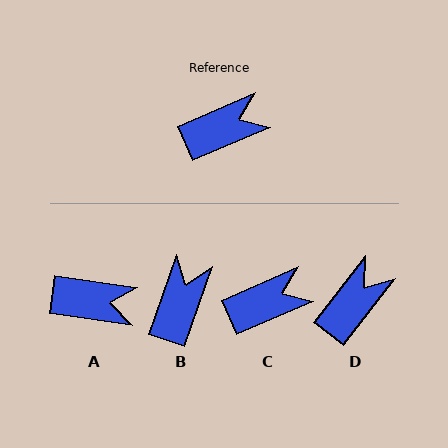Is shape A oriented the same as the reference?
No, it is off by about 32 degrees.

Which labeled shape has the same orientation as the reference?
C.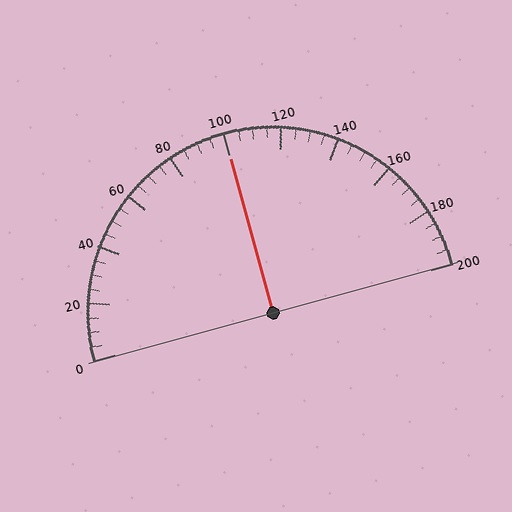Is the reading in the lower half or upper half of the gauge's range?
The reading is in the upper half of the range (0 to 200).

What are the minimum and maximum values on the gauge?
The gauge ranges from 0 to 200.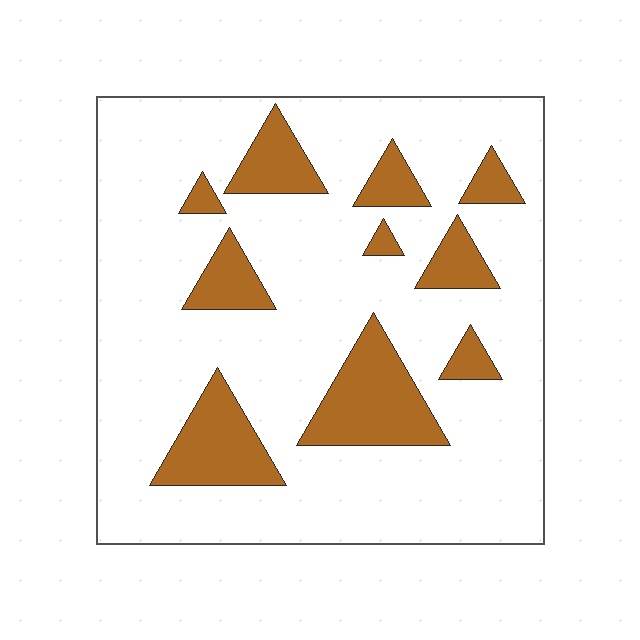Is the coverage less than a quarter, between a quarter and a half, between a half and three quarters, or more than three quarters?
Less than a quarter.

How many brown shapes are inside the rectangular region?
10.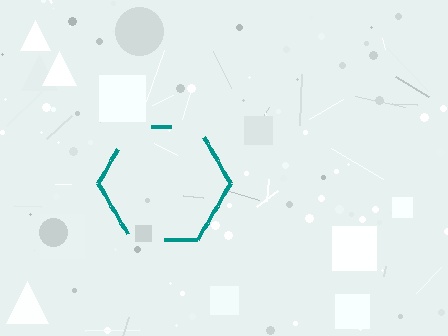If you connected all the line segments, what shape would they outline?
They would outline a hexagon.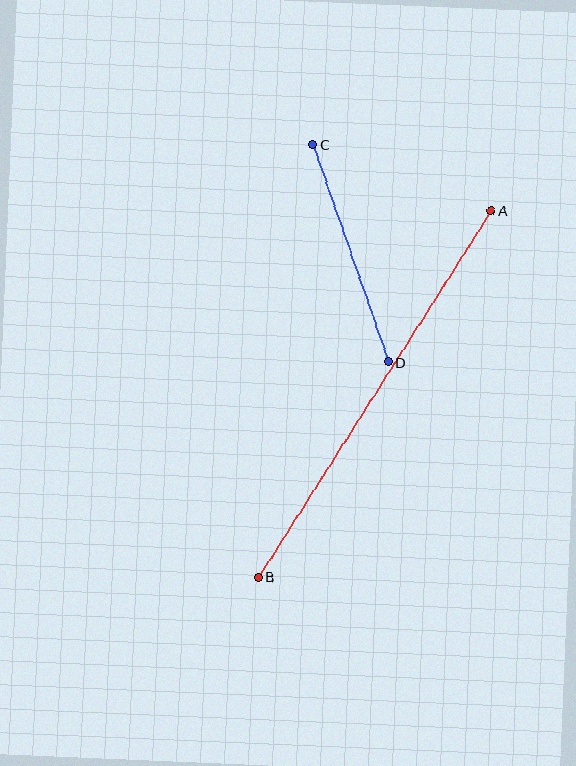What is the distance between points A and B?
The distance is approximately 434 pixels.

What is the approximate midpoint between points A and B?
The midpoint is at approximately (375, 394) pixels.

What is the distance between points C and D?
The distance is approximately 230 pixels.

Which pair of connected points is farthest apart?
Points A and B are farthest apart.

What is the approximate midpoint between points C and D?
The midpoint is at approximately (351, 253) pixels.